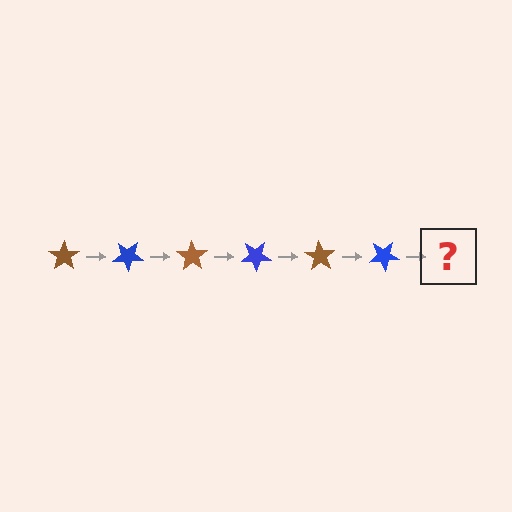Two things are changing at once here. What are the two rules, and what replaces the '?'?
The two rules are that it rotates 35 degrees each step and the color cycles through brown and blue. The '?' should be a brown star, rotated 210 degrees from the start.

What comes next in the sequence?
The next element should be a brown star, rotated 210 degrees from the start.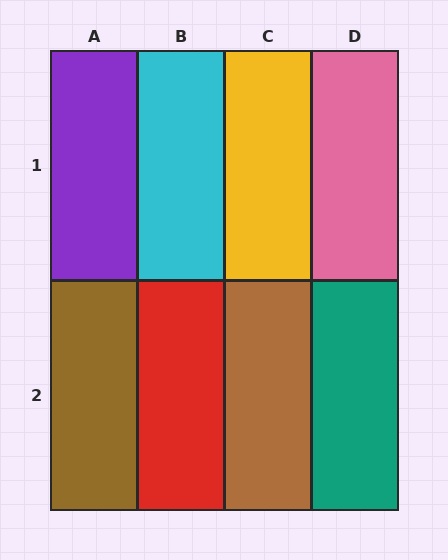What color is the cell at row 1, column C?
Yellow.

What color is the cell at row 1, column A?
Purple.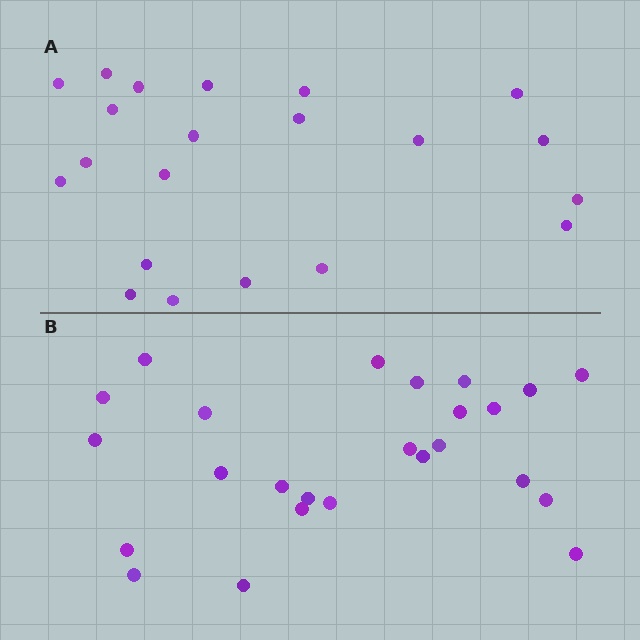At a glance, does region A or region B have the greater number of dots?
Region B (the bottom region) has more dots.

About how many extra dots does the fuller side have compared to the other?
Region B has about 4 more dots than region A.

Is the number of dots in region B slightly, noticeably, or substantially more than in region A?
Region B has only slightly more — the two regions are fairly close. The ratio is roughly 1.2 to 1.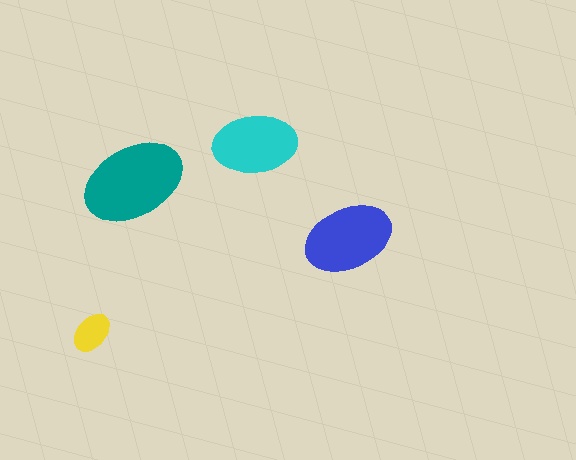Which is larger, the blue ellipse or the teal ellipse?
The teal one.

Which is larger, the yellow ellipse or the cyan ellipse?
The cyan one.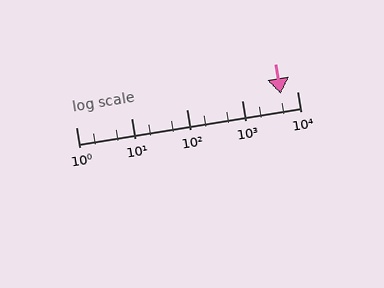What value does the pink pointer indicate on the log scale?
The pointer indicates approximately 5000.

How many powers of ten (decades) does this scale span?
The scale spans 4 decades, from 1 to 10000.